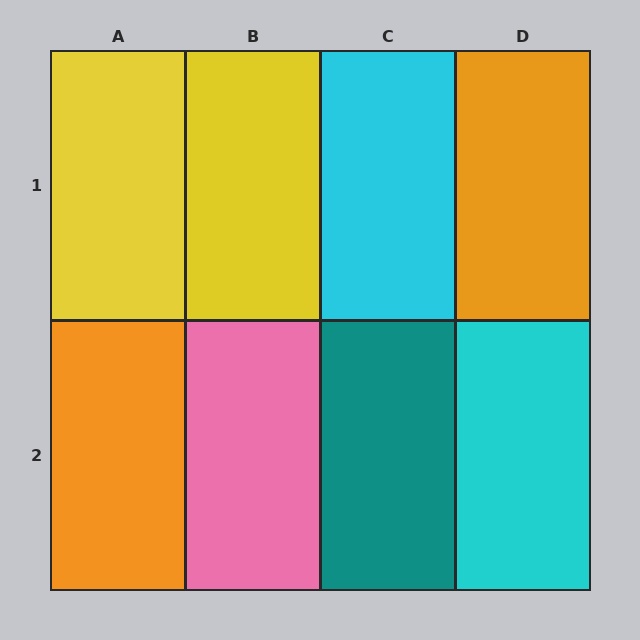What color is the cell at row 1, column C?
Cyan.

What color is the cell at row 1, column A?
Yellow.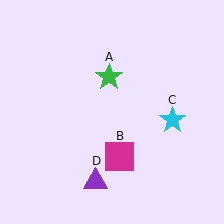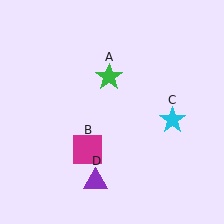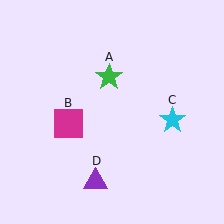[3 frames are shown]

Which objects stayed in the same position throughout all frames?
Green star (object A) and cyan star (object C) and purple triangle (object D) remained stationary.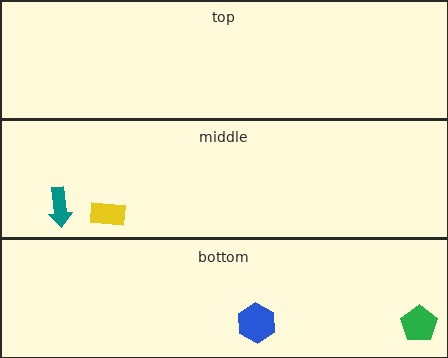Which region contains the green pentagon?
The bottom region.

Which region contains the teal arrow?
The middle region.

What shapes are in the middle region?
The yellow rectangle, the teal arrow.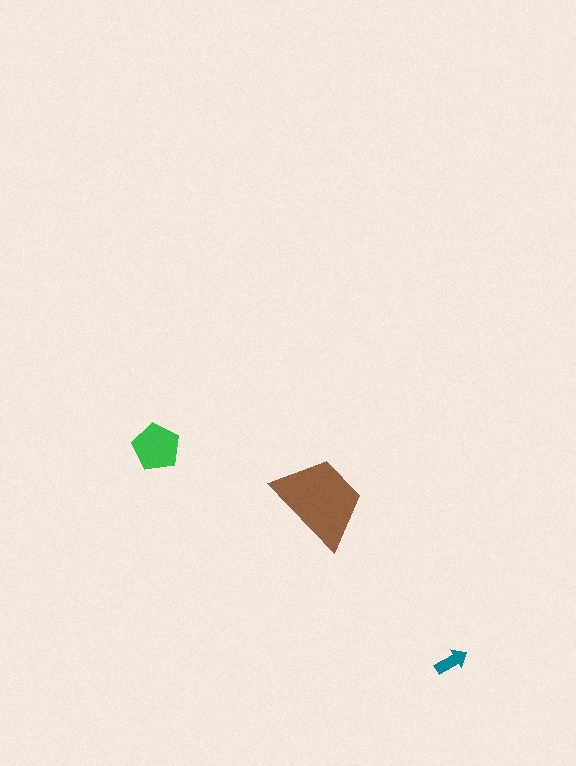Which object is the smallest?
The teal arrow.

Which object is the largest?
The brown trapezoid.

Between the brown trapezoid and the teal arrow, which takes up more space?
The brown trapezoid.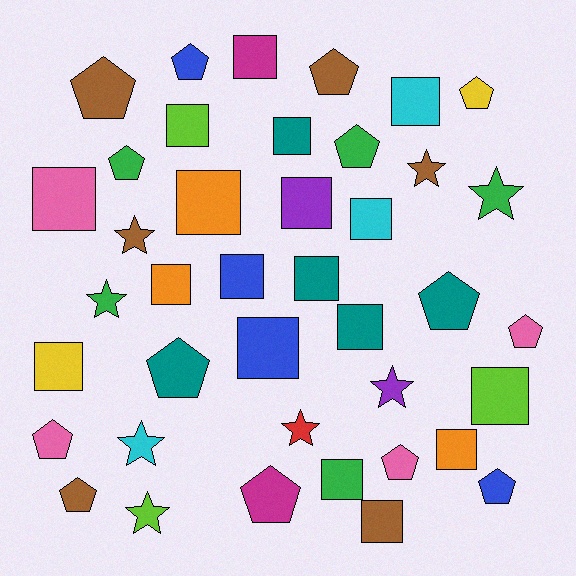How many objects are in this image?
There are 40 objects.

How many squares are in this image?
There are 18 squares.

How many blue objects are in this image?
There are 4 blue objects.